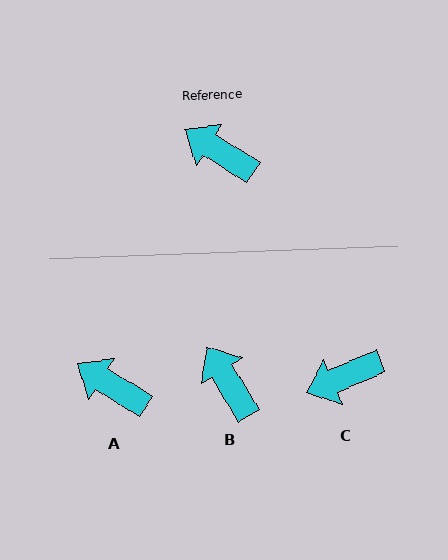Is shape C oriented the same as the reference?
No, it is off by about 55 degrees.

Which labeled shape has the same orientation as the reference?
A.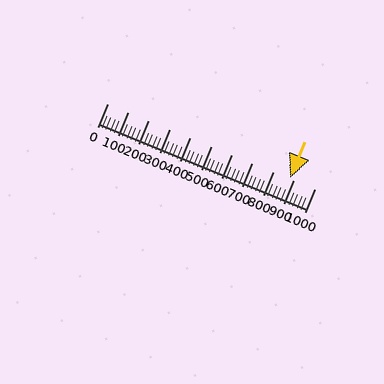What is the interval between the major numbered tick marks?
The major tick marks are spaced 100 units apart.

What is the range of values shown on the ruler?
The ruler shows values from 0 to 1000.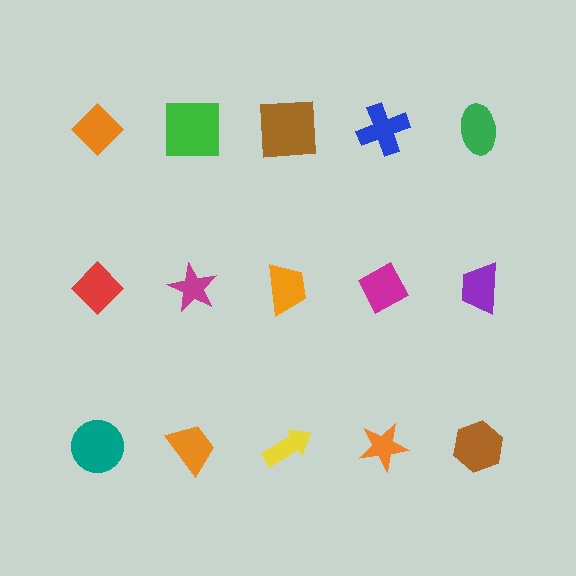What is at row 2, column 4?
A magenta diamond.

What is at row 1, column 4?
A blue cross.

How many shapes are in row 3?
5 shapes.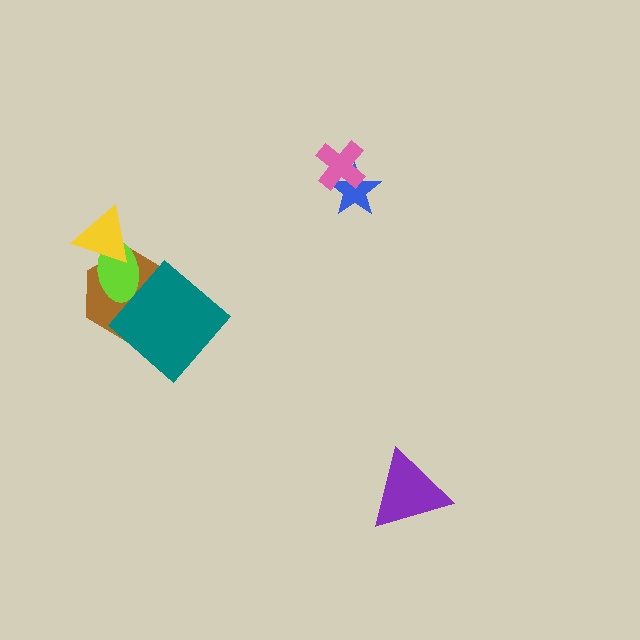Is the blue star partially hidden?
Yes, it is partially covered by another shape.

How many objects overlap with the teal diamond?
1 object overlaps with the teal diamond.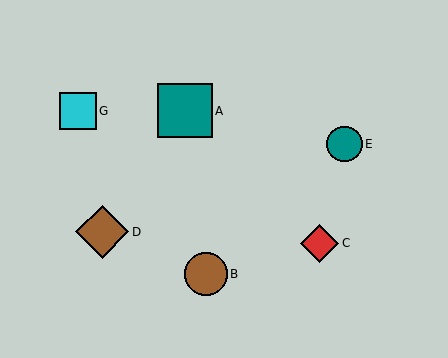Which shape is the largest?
The teal square (labeled A) is the largest.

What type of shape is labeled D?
Shape D is a brown diamond.